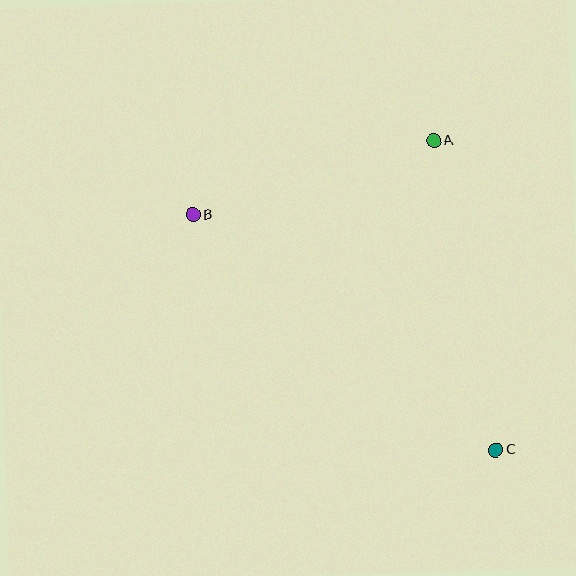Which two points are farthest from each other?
Points B and C are farthest from each other.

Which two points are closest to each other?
Points A and B are closest to each other.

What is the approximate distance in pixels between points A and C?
The distance between A and C is approximately 315 pixels.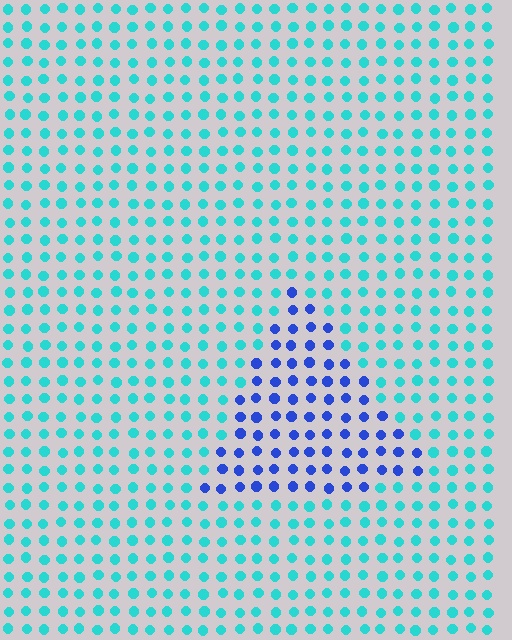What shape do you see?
I see a triangle.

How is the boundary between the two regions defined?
The boundary is defined purely by a slight shift in hue (about 52 degrees). Spacing, size, and orientation are identical on both sides.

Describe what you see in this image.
The image is filled with small cyan elements in a uniform arrangement. A triangle-shaped region is visible where the elements are tinted to a slightly different hue, forming a subtle color boundary.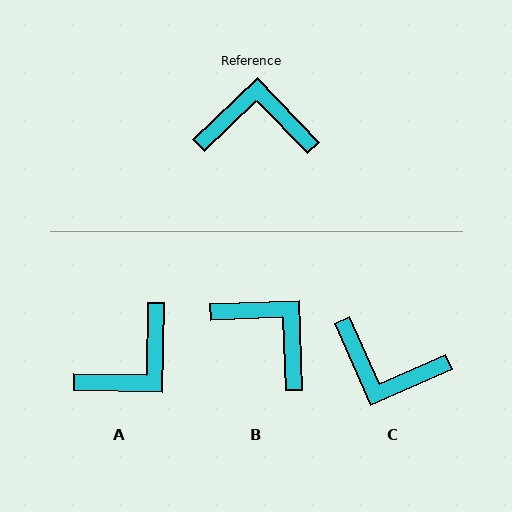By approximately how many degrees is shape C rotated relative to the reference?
Approximately 160 degrees counter-clockwise.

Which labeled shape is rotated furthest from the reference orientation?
C, about 160 degrees away.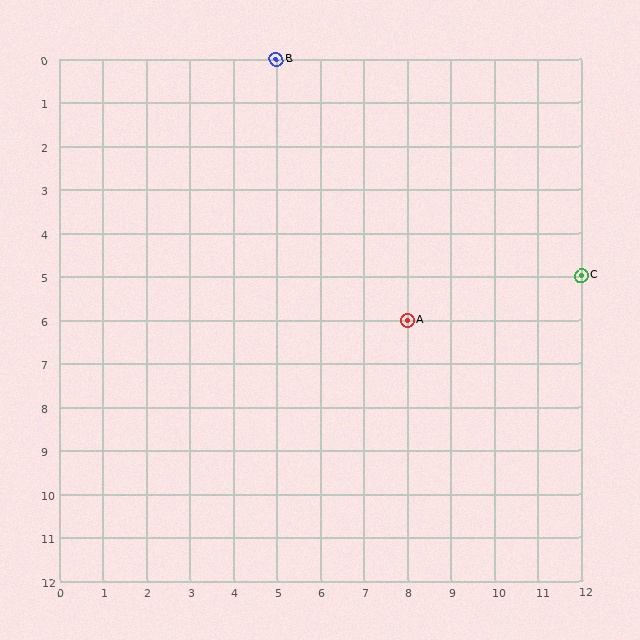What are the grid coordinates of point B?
Point B is at grid coordinates (5, 0).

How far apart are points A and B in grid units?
Points A and B are 3 columns and 6 rows apart (about 6.7 grid units diagonally).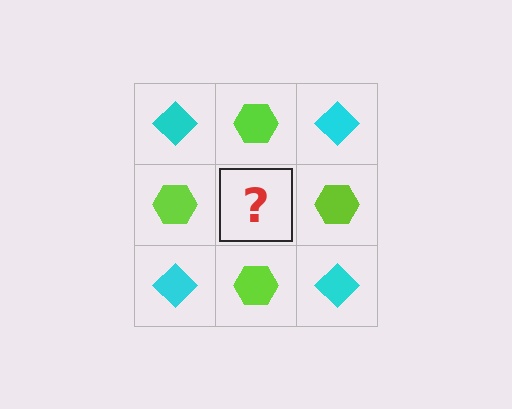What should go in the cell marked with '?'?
The missing cell should contain a cyan diamond.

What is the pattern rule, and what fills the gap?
The rule is that it alternates cyan diamond and lime hexagon in a checkerboard pattern. The gap should be filled with a cyan diamond.